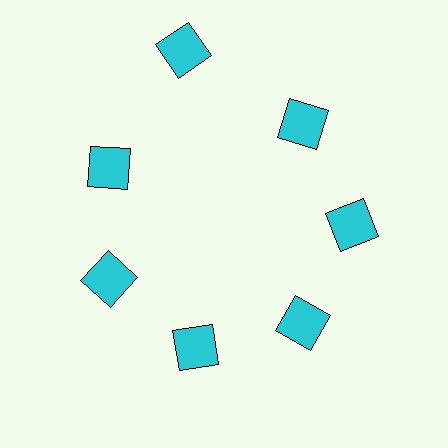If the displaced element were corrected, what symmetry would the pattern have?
It would have 7-fold rotational symmetry — the pattern would map onto itself every 51 degrees.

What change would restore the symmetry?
The symmetry would be restored by moving it inward, back onto the ring so that all 7 squares sit at equal angles and equal distance from the center.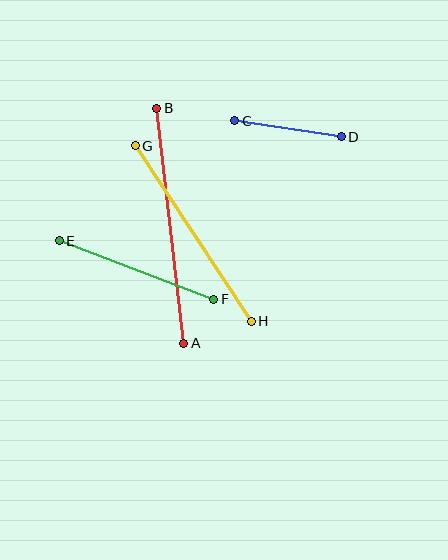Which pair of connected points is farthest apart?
Points A and B are farthest apart.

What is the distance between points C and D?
The distance is approximately 108 pixels.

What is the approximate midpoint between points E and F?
The midpoint is at approximately (137, 270) pixels.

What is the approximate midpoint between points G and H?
The midpoint is at approximately (193, 234) pixels.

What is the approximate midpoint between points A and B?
The midpoint is at approximately (170, 226) pixels.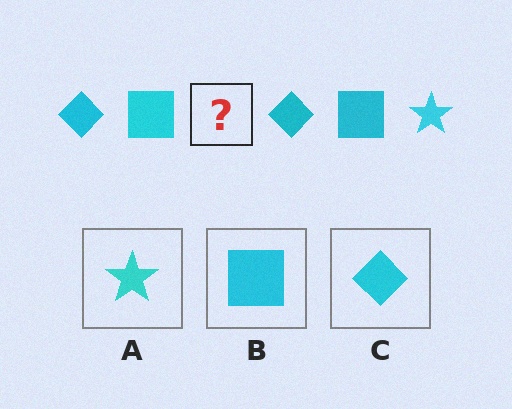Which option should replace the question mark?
Option A.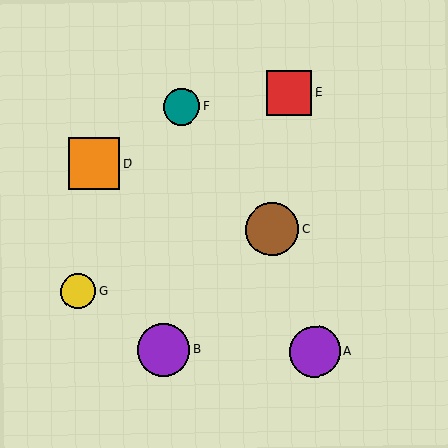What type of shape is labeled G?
Shape G is a yellow circle.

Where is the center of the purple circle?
The center of the purple circle is at (164, 350).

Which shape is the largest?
The brown circle (labeled C) is the largest.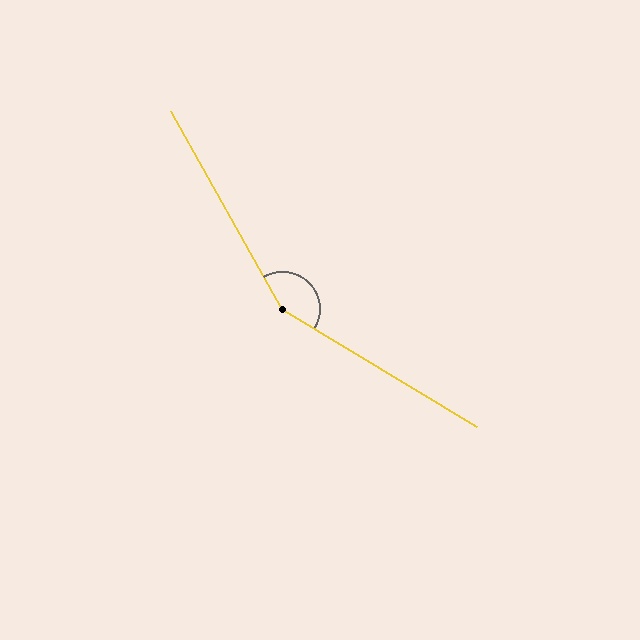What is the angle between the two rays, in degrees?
Approximately 151 degrees.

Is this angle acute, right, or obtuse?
It is obtuse.